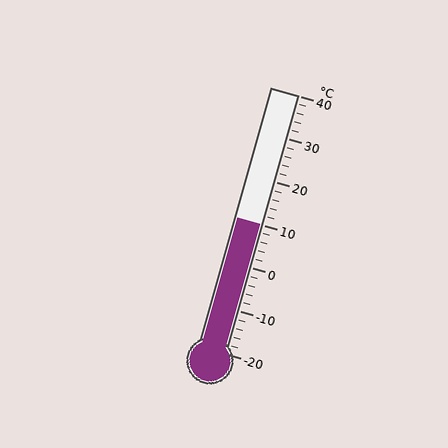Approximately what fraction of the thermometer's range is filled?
The thermometer is filled to approximately 50% of its range.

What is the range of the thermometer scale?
The thermometer scale ranges from -20°C to 40°C.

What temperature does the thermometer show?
The thermometer shows approximately 10°C.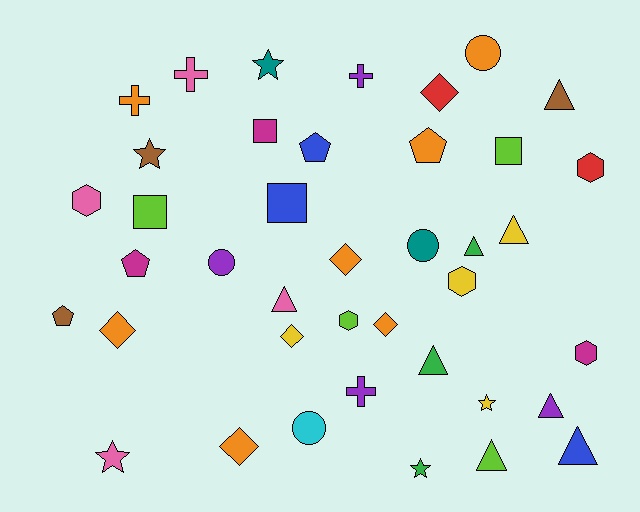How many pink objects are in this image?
There are 4 pink objects.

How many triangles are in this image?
There are 8 triangles.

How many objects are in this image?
There are 40 objects.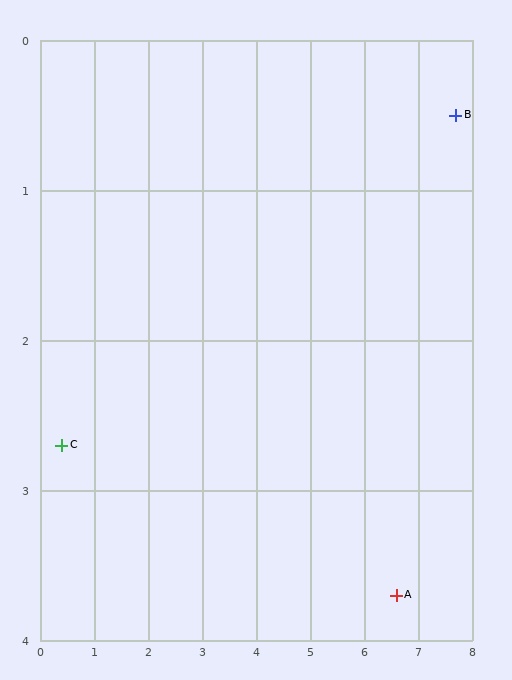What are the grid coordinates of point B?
Point B is at approximately (7.7, 0.5).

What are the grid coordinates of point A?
Point A is at approximately (6.6, 3.7).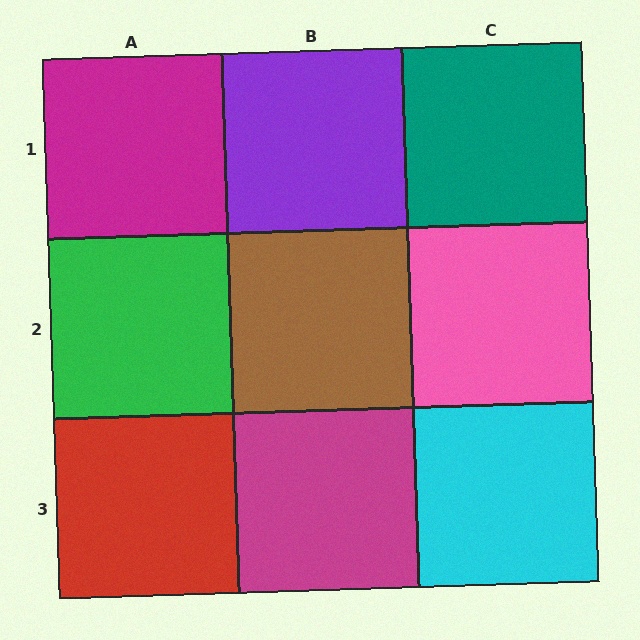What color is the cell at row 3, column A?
Red.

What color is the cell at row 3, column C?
Cyan.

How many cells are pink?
1 cell is pink.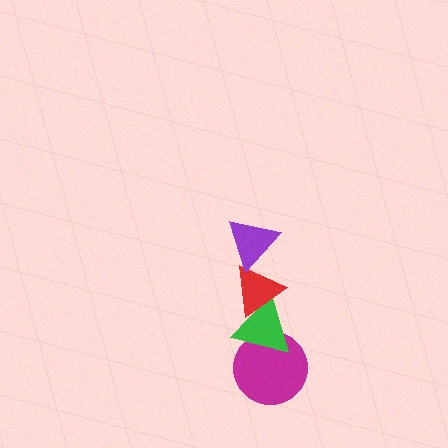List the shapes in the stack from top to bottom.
From top to bottom: the purple triangle, the red triangle, the green triangle, the magenta circle.